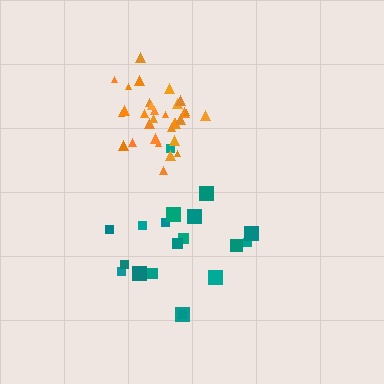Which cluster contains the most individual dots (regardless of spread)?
Orange (31).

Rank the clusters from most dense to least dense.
orange, teal.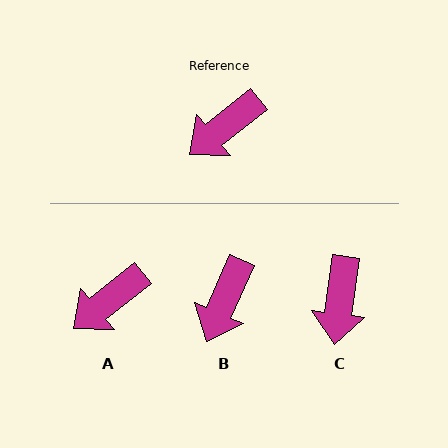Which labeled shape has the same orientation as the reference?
A.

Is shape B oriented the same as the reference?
No, it is off by about 28 degrees.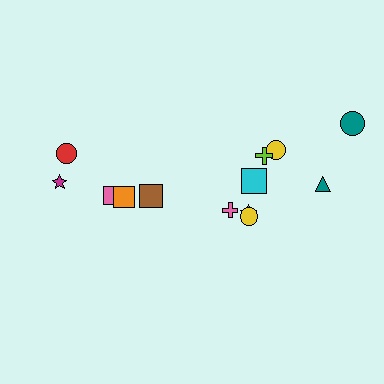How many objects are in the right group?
There are 8 objects.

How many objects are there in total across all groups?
There are 13 objects.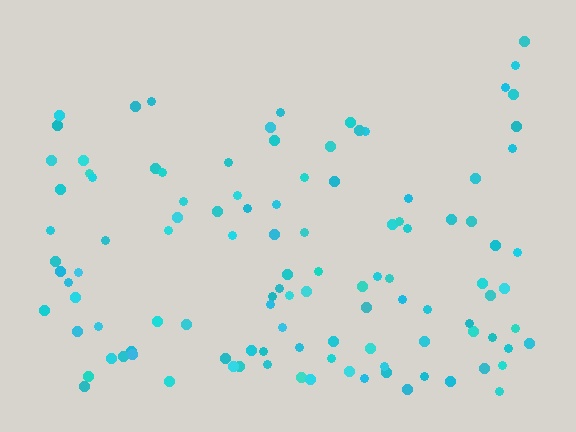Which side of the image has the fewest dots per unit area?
The top.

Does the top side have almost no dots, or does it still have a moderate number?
Still a moderate number, just noticeably fewer than the bottom.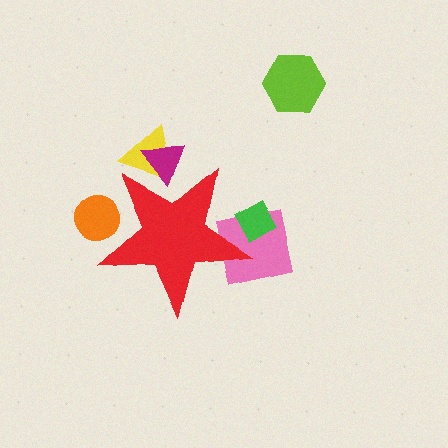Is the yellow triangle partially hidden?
Yes, the yellow triangle is partially hidden behind the red star.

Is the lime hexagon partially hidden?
No, the lime hexagon is fully visible.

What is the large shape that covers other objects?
A red star.